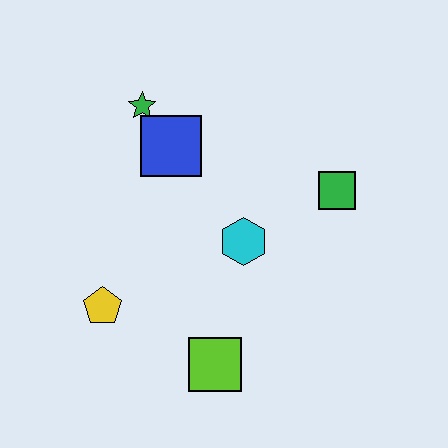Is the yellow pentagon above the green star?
No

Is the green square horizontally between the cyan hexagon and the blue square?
No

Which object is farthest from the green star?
The lime square is farthest from the green star.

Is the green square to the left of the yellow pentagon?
No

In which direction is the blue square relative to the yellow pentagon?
The blue square is above the yellow pentagon.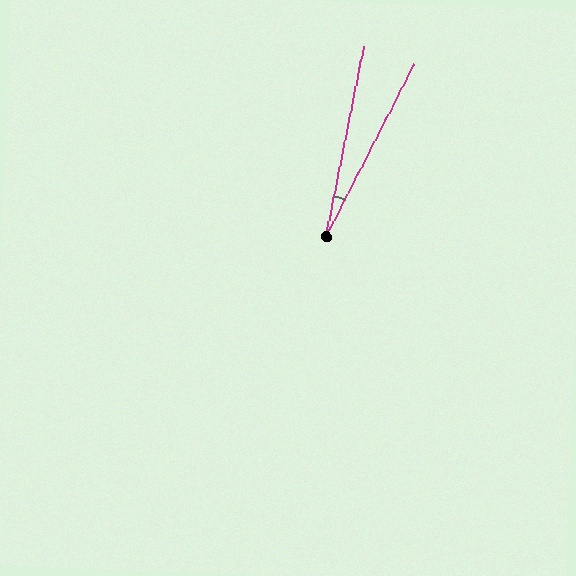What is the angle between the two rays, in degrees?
Approximately 16 degrees.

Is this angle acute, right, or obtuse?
It is acute.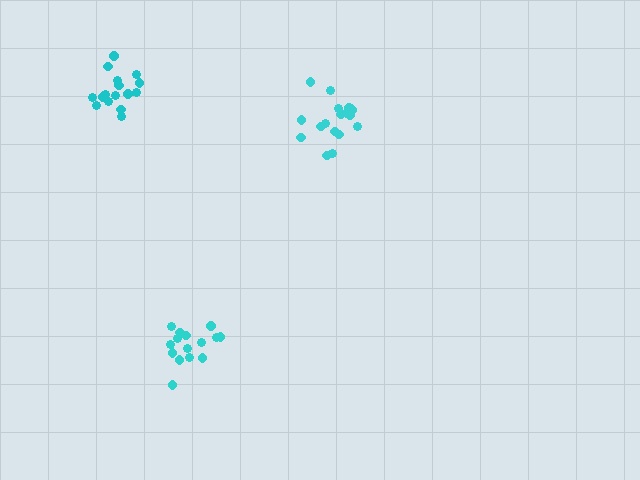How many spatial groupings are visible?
There are 3 spatial groupings.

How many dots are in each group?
Group 1: 16 dots, Group 2: 19 dots, Group 3: 15 dots (50 total).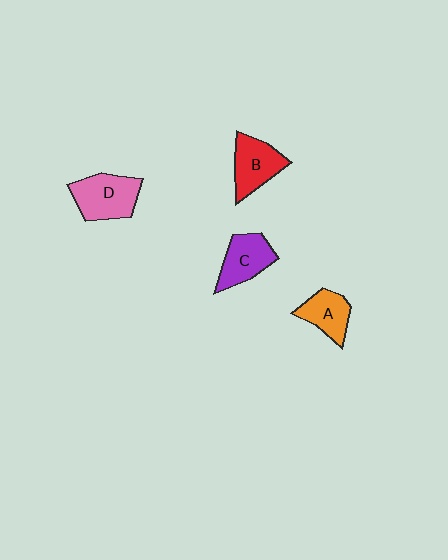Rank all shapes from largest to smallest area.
From largest to smallest: D (pink), B (red), C (purple), A (orange).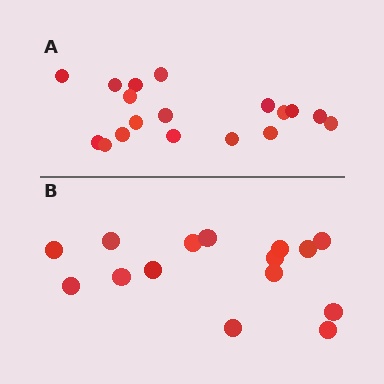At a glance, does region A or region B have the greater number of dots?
Region A (the top region) has more dots.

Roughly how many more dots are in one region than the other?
Region A has just a few more — roughly 2 or 3 more dots than region B.